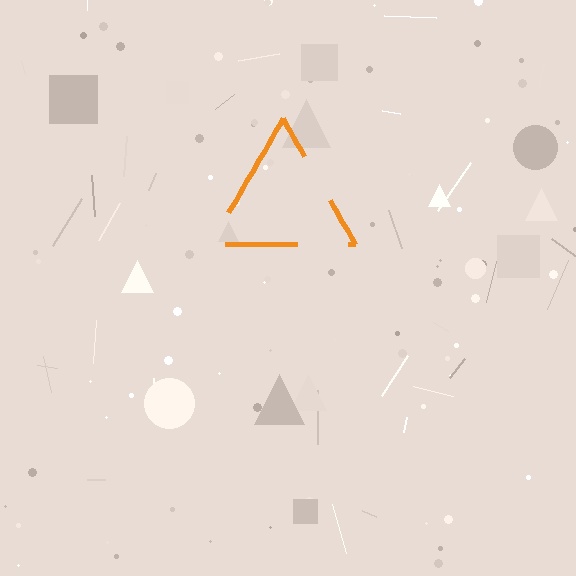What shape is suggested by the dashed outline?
The dashed outline suggests a triangle.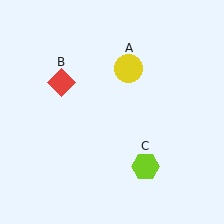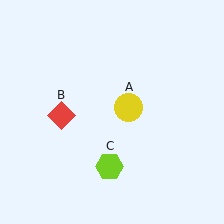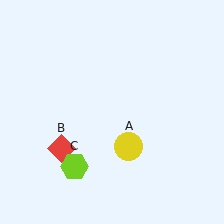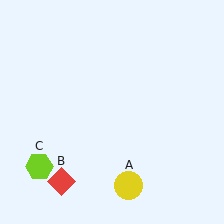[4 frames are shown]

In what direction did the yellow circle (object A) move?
The yellow circle (object A) moved down.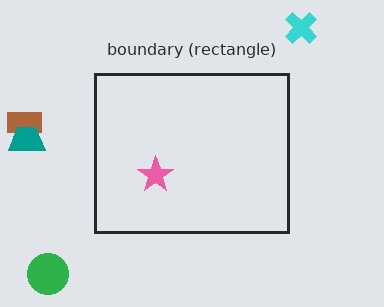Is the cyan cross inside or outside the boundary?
Outside.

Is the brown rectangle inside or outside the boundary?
Outside.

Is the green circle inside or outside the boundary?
Outside.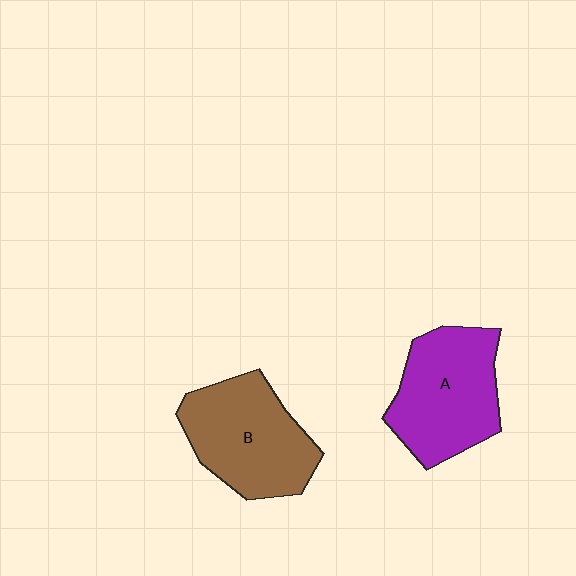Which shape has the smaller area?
Shape B (brown).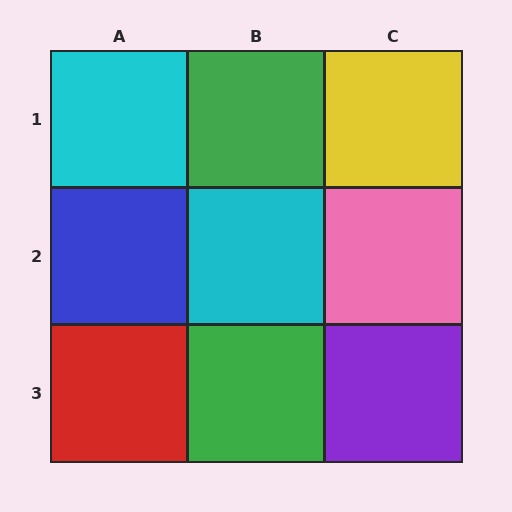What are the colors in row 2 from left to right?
Blue, cyan, pink.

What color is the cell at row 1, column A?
Cyan.